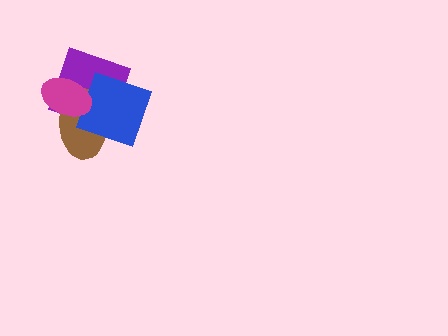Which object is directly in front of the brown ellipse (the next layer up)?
The blue square is directly in front of the brown ellipse.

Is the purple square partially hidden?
Yes, it is partially covered by another shape.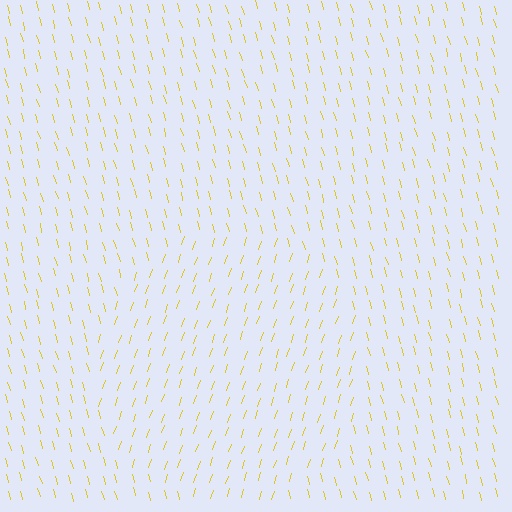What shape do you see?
I see a circle.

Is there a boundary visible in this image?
Yes, there is a texture boundary formed by a change in line orientation.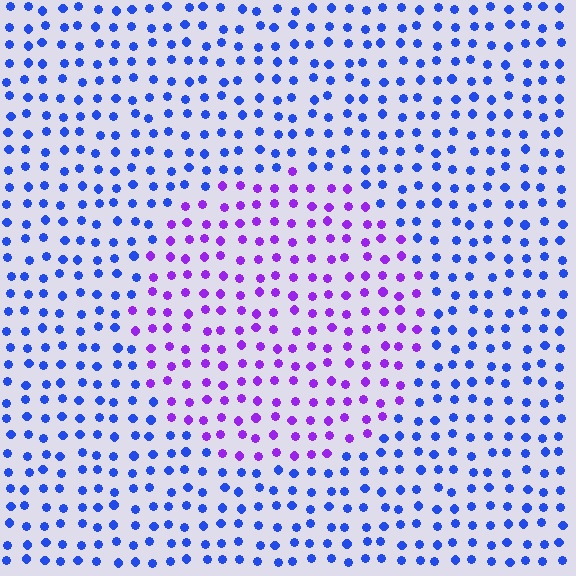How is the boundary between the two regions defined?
The boundary is defined purely by a slight shift in hue (about 48 degrees). Spacing, size, and orientation are identical on both sides.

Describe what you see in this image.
The image is filled with small blue elements in a uniform arrangement. A circle-shaped region is visible where the elements are tinted to a slightly different hue, forming a subtle color boundary.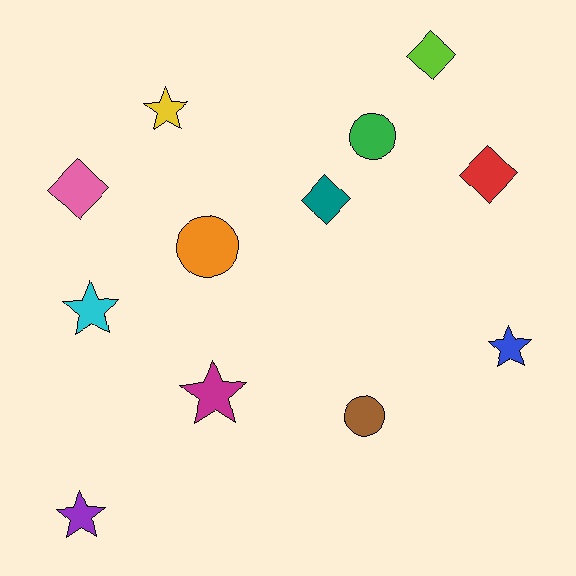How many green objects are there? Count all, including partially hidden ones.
There is 1 green object.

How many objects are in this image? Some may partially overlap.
There are 12 objects.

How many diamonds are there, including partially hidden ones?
There are 4 diamonds.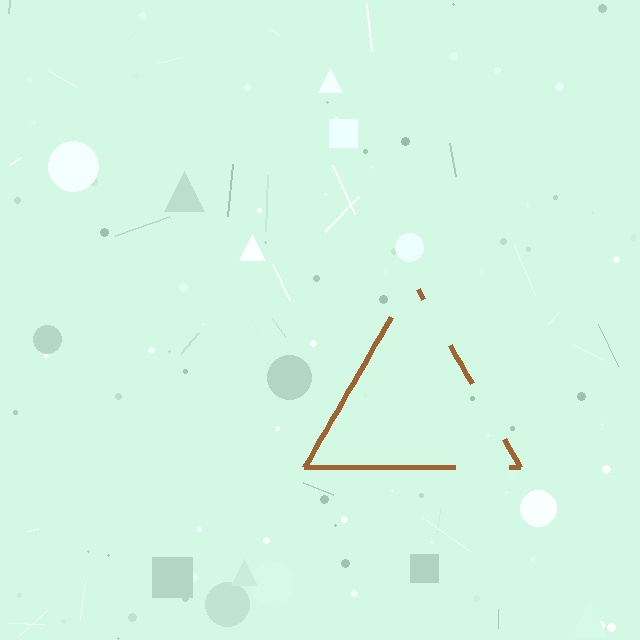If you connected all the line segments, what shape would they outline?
They would outline a triangle.